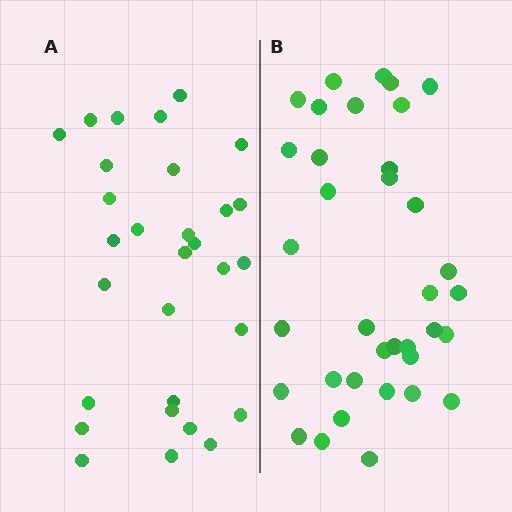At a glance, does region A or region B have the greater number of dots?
Region B (the right region) has more dots.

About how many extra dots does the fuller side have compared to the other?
Region B has about 6 more dots than region A.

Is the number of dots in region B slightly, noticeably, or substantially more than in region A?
Region B has only slightly more — the two regions are fairly close. The ratio is roughly 1.2 to 1.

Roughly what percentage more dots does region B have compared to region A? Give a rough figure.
About 20% more.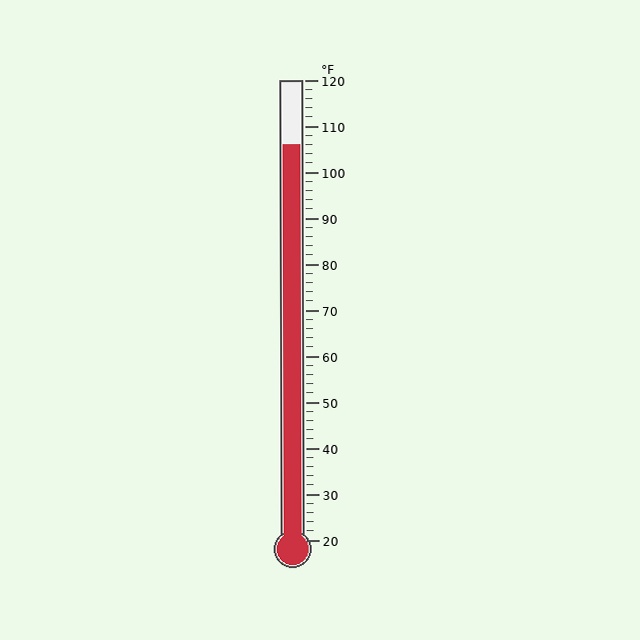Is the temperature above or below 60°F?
The temperature is above 60°F.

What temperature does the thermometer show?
The thermometer shows approximately 106°F.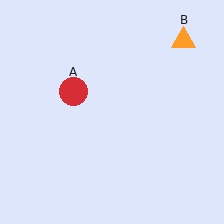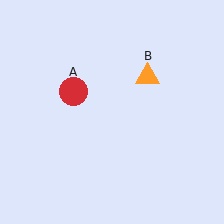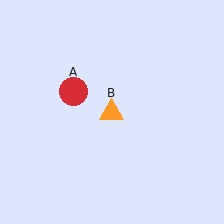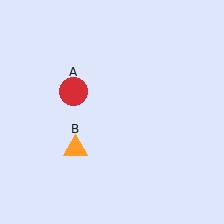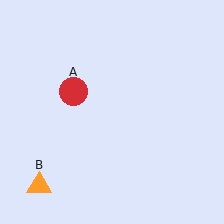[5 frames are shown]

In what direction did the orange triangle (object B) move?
The orange triangle (object B) moved down and to the left.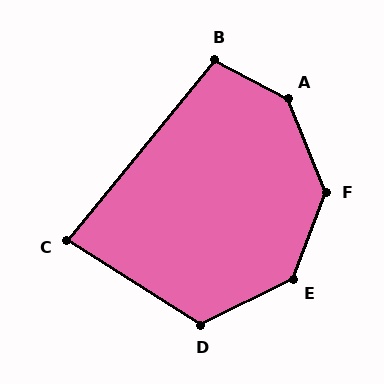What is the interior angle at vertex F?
Approximately 137 degrees (obtuse).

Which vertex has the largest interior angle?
A, at approximately 140 degrees.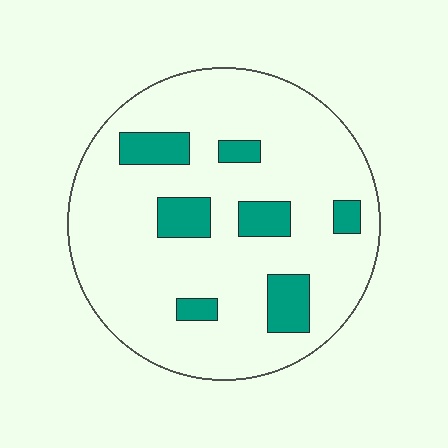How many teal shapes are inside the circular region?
7.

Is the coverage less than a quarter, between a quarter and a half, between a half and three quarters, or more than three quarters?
Less than a quarter.